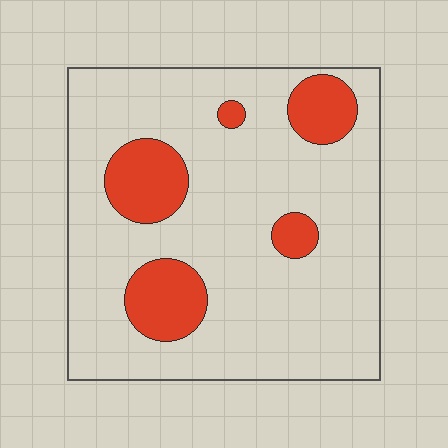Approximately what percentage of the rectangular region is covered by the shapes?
Approximately 20%.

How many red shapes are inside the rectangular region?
5.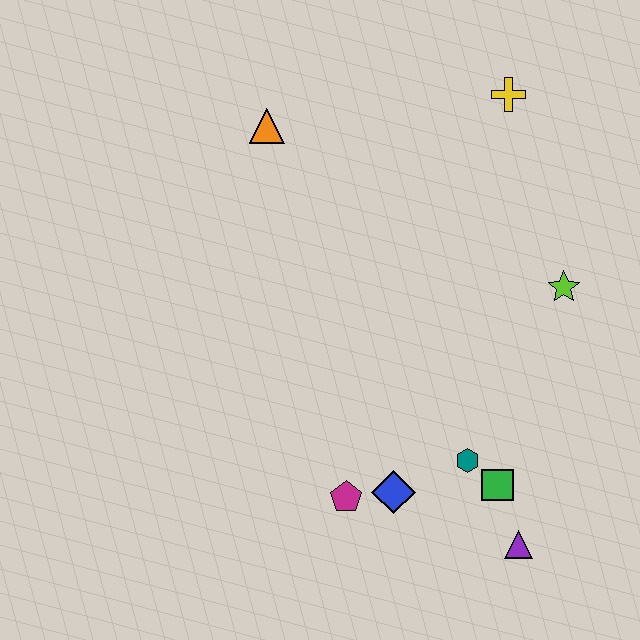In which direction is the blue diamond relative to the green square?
The blue diamond is to the left of the green square.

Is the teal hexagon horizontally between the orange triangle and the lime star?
Yes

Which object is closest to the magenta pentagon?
The blue diamond is closest to the magenta pentagon.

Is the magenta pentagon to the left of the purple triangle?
Yes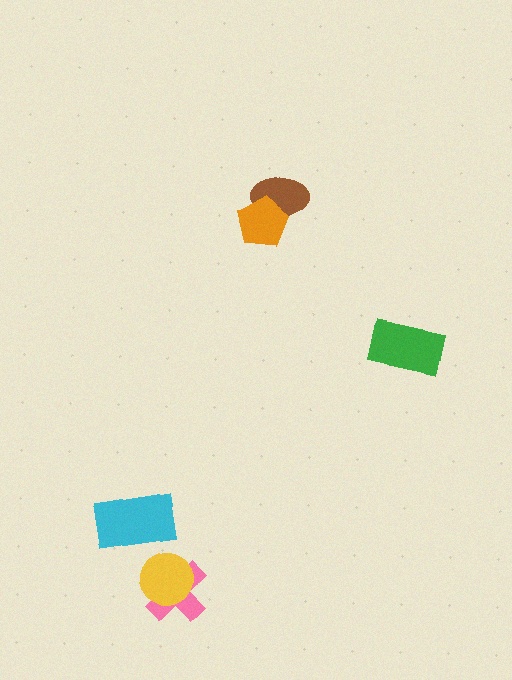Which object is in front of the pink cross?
The yellow circle is in front of the pink cross.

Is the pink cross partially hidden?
Yes, it is partially covered by another shape.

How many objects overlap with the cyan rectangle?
0 objects overlap with the cyan rectangle.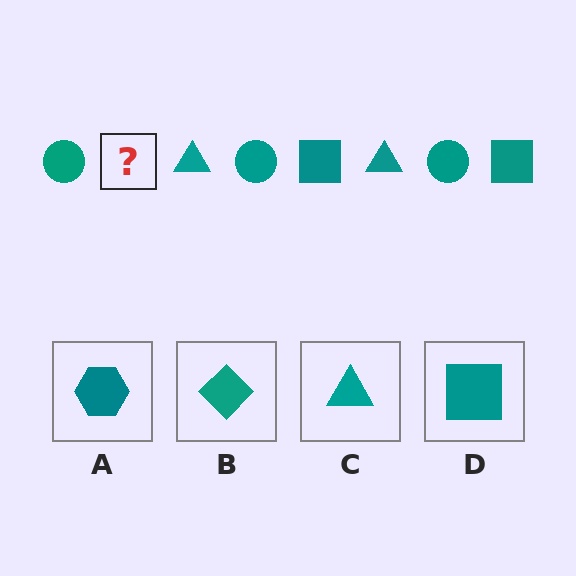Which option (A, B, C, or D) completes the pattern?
D.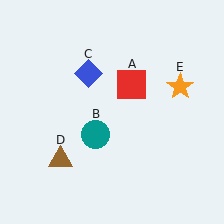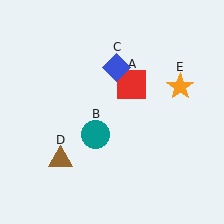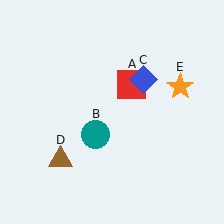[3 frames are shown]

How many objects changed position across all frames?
1 object changed position: blue diamond (object C).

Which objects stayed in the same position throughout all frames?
Red square (object A) and teal circle (object B) and brown triangle (object D) and orange star (object E) remained stationary.